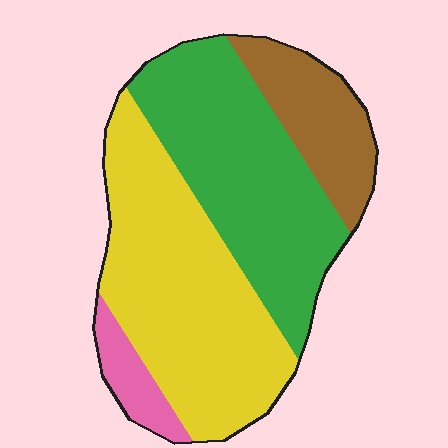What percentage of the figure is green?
Green takes up about three eighths (3/8) of the figure.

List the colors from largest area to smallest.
From largest to smallest: yellow, green, brown, pink.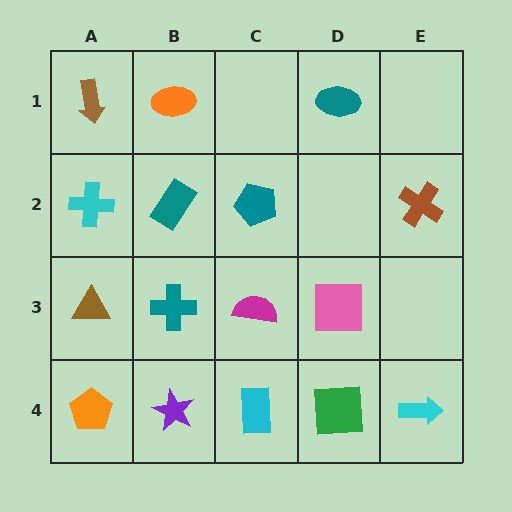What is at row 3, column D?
A pink square.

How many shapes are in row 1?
3 shapes.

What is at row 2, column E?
A brown cross.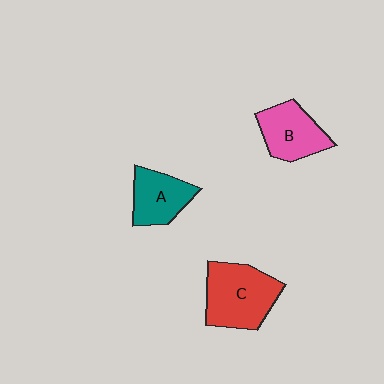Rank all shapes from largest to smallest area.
From largest to smallest: C (red), B (pink), A (teal).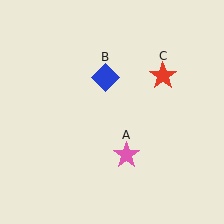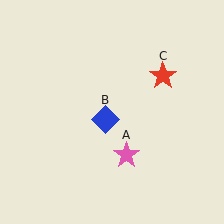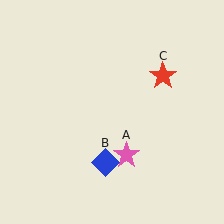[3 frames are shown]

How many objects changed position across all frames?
1 object changed position: blue diamond (object B).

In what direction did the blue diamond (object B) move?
The blue diamond (object B) moved down.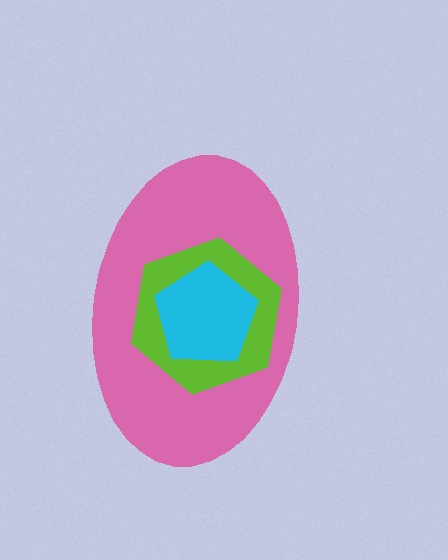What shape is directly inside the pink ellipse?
The lime hexagon.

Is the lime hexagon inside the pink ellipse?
Yes.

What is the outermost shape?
The pink ellipse.